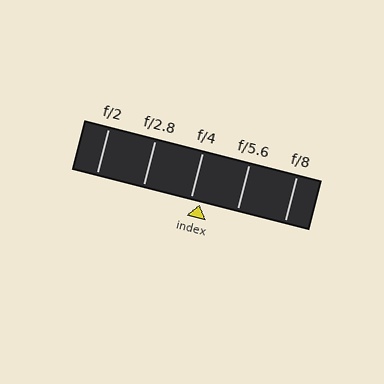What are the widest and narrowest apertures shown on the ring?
The widest aperture shown is f/2 and the narrowest is f/8.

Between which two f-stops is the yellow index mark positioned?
The index mark is between f/4 and f/5.6.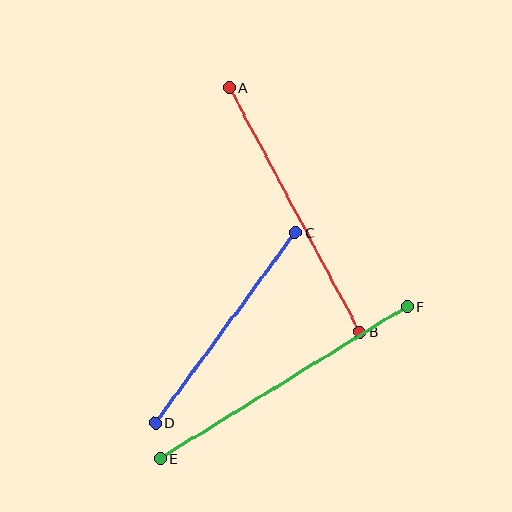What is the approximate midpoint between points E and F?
The midpoint is at approximately (283, 383) pixels.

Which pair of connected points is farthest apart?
Points E and F are farthest apart.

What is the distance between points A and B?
The distance is approximately 277 pixels.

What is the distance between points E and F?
The distance is approximately 290 pixels.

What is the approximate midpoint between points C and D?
The midpoint is at approximately (225, 328) pixels.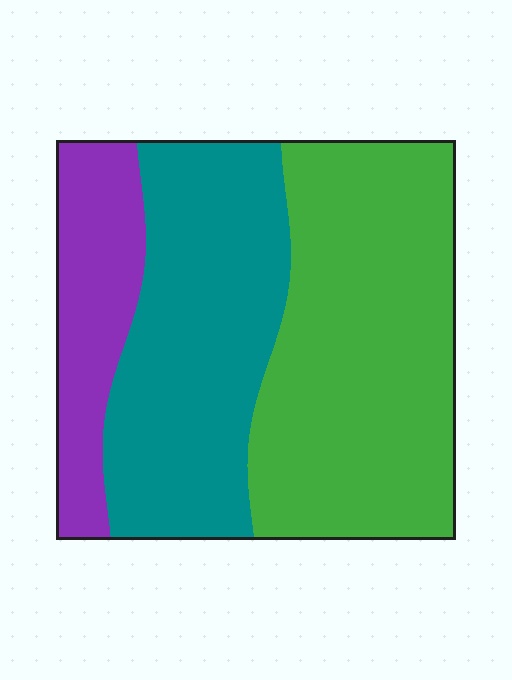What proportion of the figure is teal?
Teal takes up between a third and a half of the figure.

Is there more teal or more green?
Green.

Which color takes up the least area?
Purple, at roughly 15%.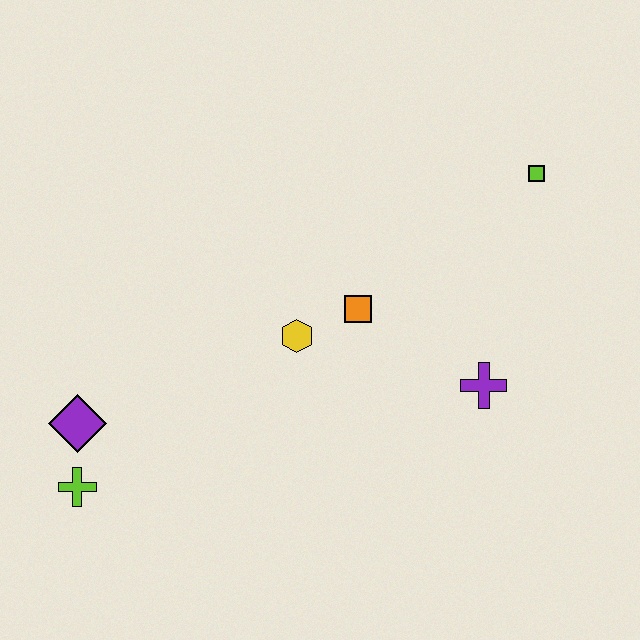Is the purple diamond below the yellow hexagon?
Yes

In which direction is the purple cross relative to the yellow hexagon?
The purple cross is to the right of the yellow hexagon.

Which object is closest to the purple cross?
The orange square is closest to the purple cross.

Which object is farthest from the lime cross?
The lime square is farthest from the lime cross.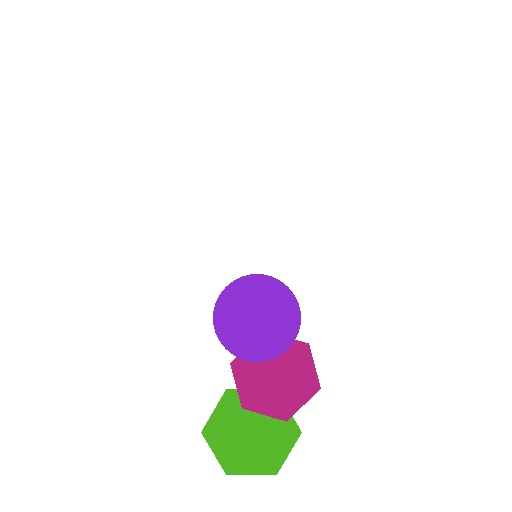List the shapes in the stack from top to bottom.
From top to bottom: the purple circle, the magenta hexagon, the lime hexagon.